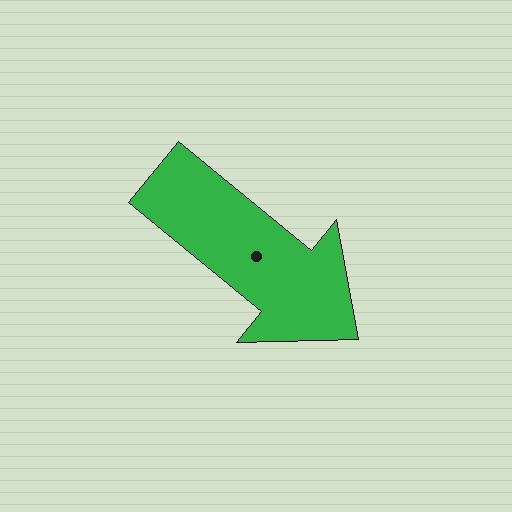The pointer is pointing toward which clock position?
Roughly 4 o'clock.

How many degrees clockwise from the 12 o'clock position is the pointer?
Approximately 129 degrees.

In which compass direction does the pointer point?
Southeast.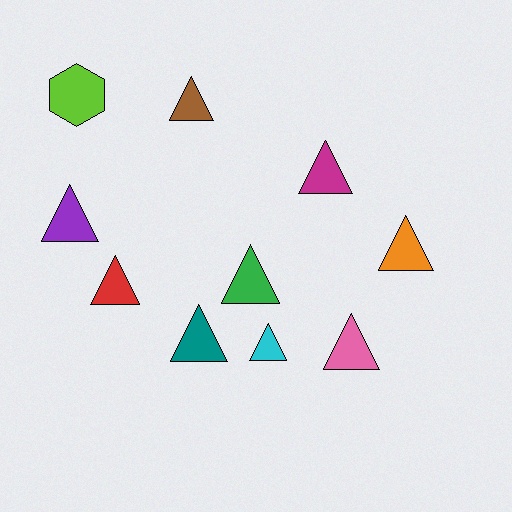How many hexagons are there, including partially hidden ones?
There is 1 hexagon.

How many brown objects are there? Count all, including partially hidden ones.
There is 1 brown object.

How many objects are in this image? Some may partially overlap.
There are 10 objects.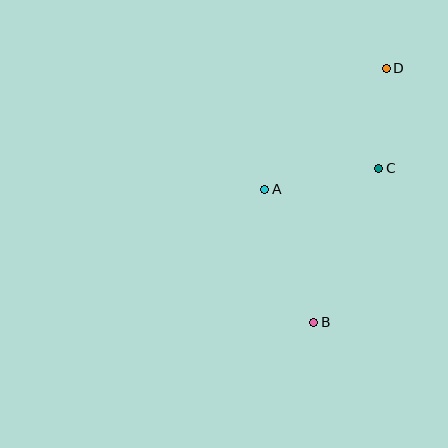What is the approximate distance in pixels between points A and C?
The distance between A and C is approximately 116 pixels.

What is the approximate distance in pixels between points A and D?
The distance between A and D is approximately 171 pixels.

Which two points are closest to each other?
Points C and D are closest to each other.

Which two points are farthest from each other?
Points B and D are farthest from each other.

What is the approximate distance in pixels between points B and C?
The distance between B and C is approximately 167 pixels.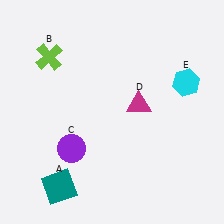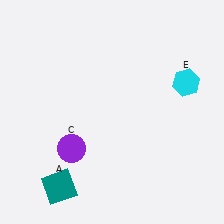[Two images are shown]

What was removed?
The lime cross (B), the magenta triangle (D) were removed in Image 2.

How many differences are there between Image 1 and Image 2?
There are 2 differences between the two images.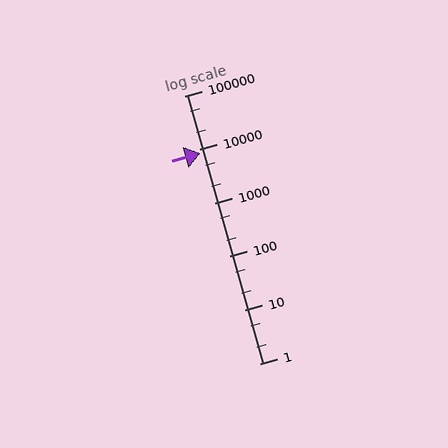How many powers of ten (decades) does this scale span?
The scale spans 5 decades, from 1 to 100000.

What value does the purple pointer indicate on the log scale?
The pointer indicates approximately 8600.